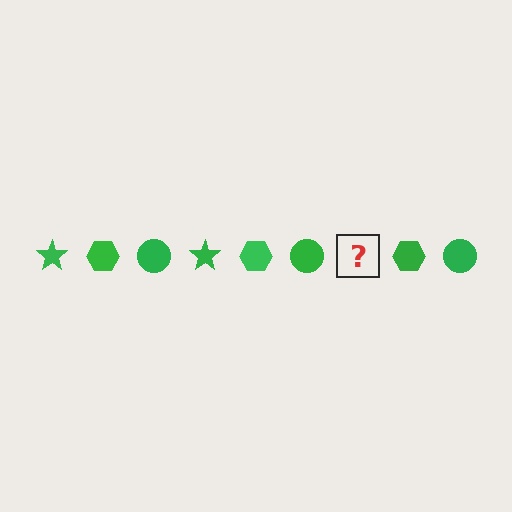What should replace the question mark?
The question mark should be replaced with a green star.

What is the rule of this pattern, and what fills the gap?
The rule is that the pattern cycles through star, hexagon, circle shapes in green. The gap should be filled with a green star.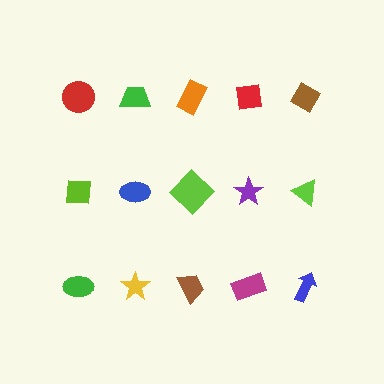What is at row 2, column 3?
A lime diamond.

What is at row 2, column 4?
A purple star.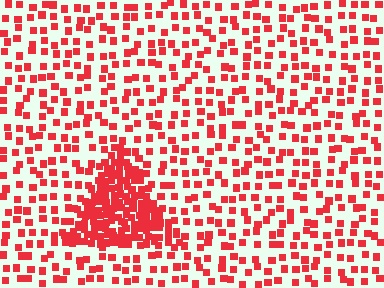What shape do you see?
I see a triangle.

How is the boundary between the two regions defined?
The boundary is defined by a change in element density (approximately 3.1x ratio). All elements are the same color, size, and shape.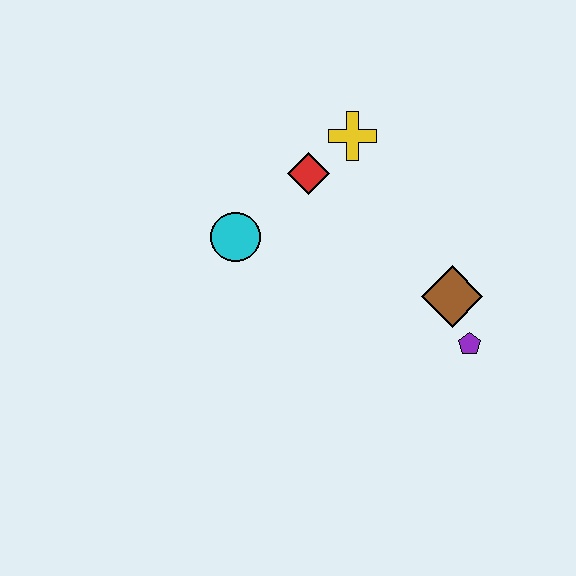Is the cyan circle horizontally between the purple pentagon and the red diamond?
No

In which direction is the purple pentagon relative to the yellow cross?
The purple pentagon is below the yellow cross.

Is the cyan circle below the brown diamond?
No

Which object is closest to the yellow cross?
The red diamond is closest to the yellow cross.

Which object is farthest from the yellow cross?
The purple pentagon is farthest from the yellow cross.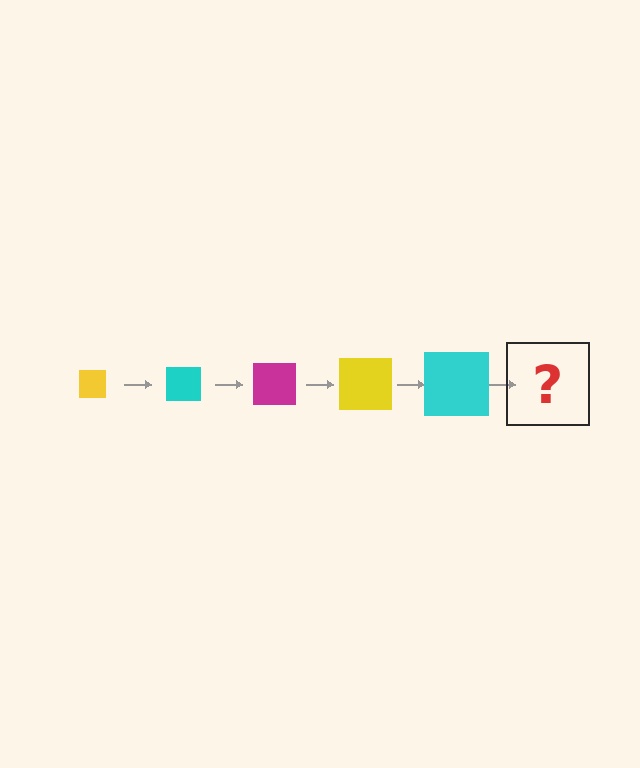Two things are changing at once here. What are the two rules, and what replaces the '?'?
The two rules are that the square grows larger each step and the color cycles through yellow, cyan, and magenta. The '?' should be a magenta square, larger than the previous one.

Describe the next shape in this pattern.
It should be a magenta square, larger than the previous one.